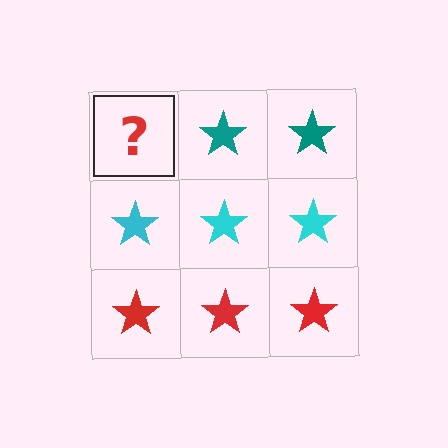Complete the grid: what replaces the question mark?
The question mark should be replaced with a teal star.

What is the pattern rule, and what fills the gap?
The rule is that each row has a consistent color. The gap should be filled with a teal star.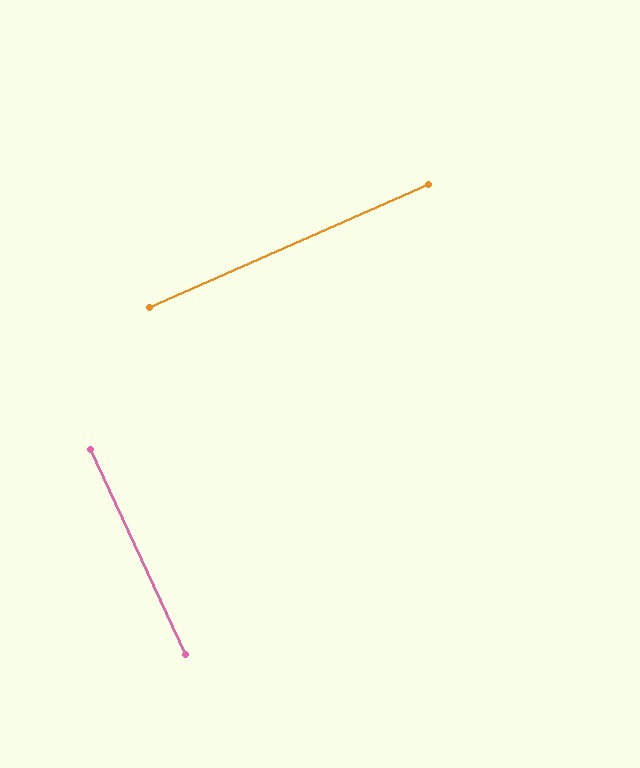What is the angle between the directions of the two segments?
Approximately 89 degrees.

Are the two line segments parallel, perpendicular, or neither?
Perpendicular — they meet at approximately 89°.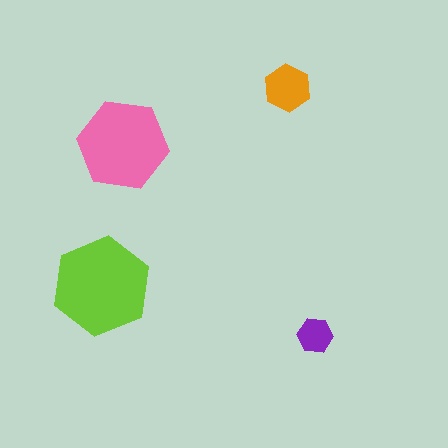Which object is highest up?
The orange hexagon is topmost.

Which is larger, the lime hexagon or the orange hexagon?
The lime one.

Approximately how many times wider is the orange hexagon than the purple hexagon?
About 1.5 times wider.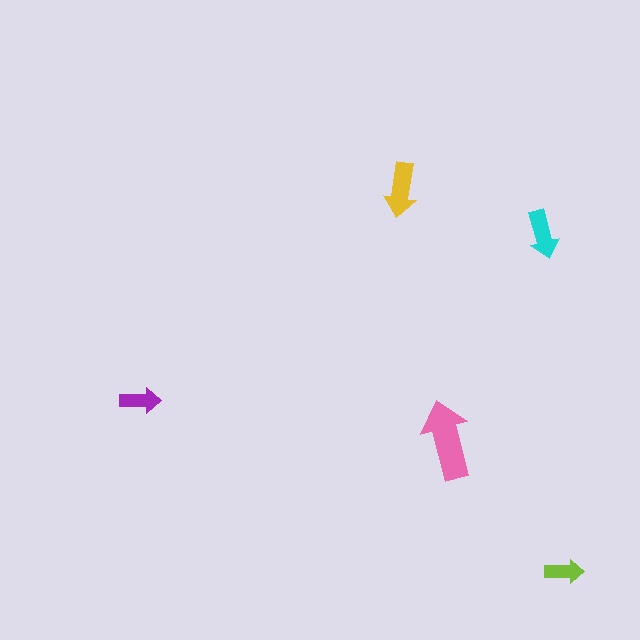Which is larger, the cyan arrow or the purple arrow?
The cyan one.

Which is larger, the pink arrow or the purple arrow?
The pink one.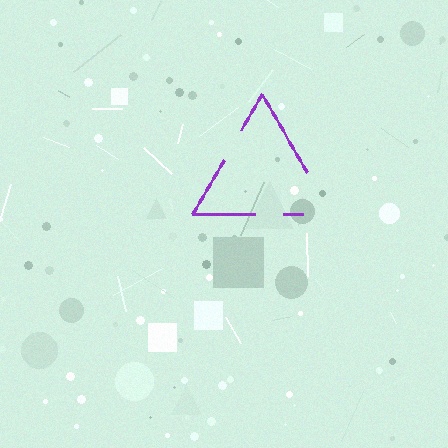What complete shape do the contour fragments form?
The contour fragments form a triangle.